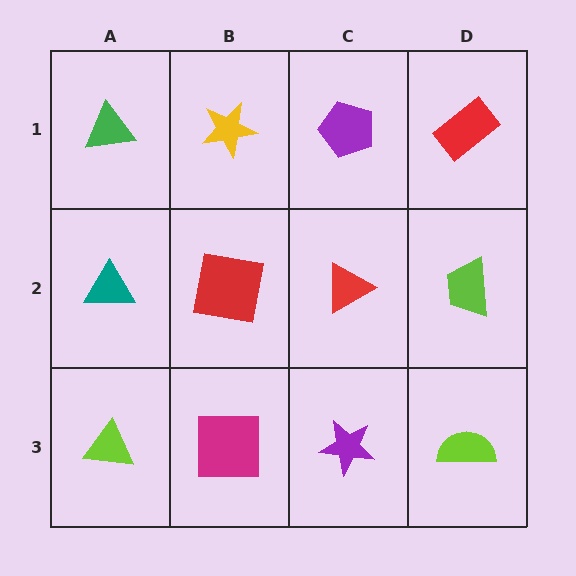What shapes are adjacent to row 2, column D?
A red rectangle (row 1, column D), a lime semicircle (row 3, column D), a red triangle (row 2, column C).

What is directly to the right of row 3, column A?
A magenta square.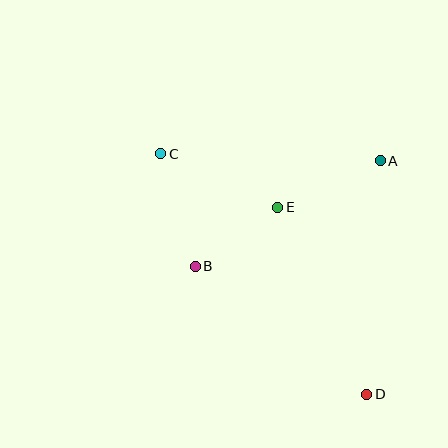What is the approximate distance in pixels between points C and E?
The distance between C and E is approximately 129 pixels.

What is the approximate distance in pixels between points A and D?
The distance between A and D is approximately 234 pixels.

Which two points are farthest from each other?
Points C and D are farthest from each other.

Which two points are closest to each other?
Points B and E are closest to each other.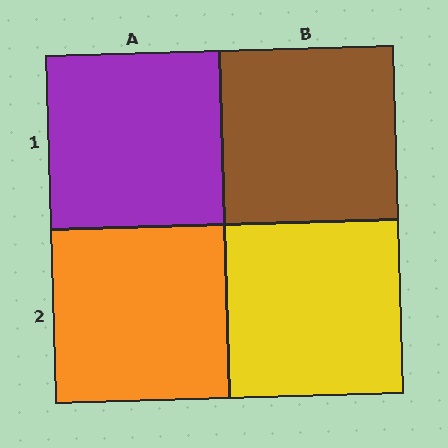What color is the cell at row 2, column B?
Yellow.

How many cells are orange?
1 cell is orange.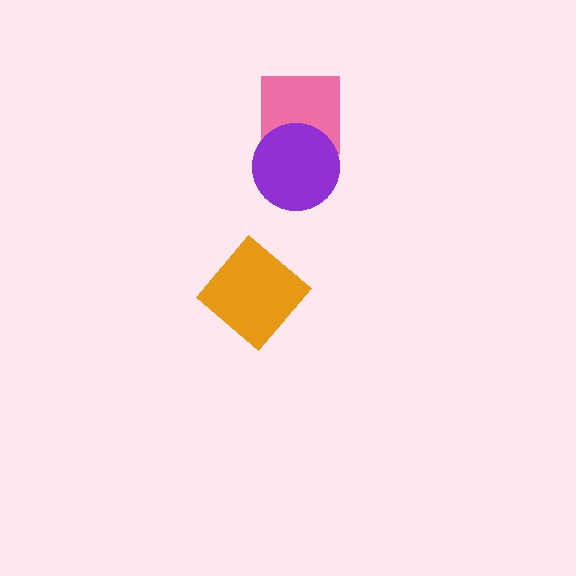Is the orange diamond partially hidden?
No, no other shape covers it.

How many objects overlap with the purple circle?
1 object overlaps with the purple circle.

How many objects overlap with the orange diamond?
0 objects overlap with the orange diamond.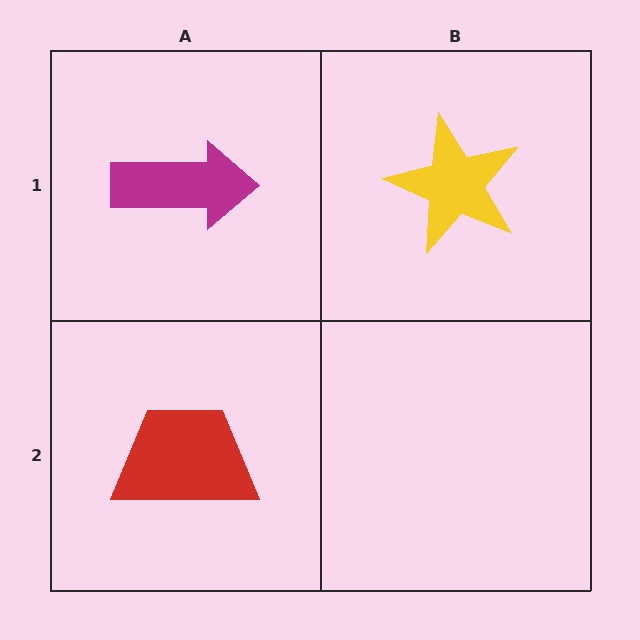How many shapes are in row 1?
2 shapes.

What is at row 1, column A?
A magenta arrow.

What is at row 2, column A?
A red trapezoid.